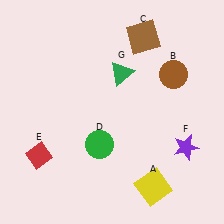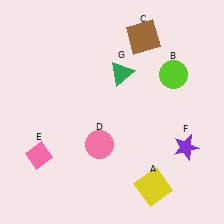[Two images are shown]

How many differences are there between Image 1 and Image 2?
There are 3 differences between the two images.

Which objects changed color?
B changed from brown to lime. D changed from green to pink. E changed from red to pink.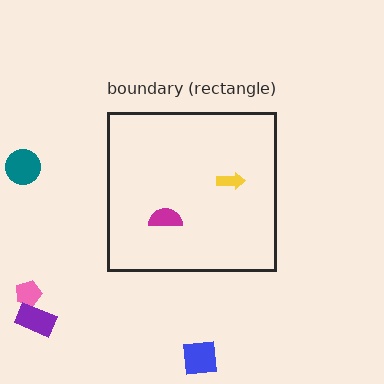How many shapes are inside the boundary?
2 inside, 4 outside.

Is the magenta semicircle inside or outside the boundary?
Inside.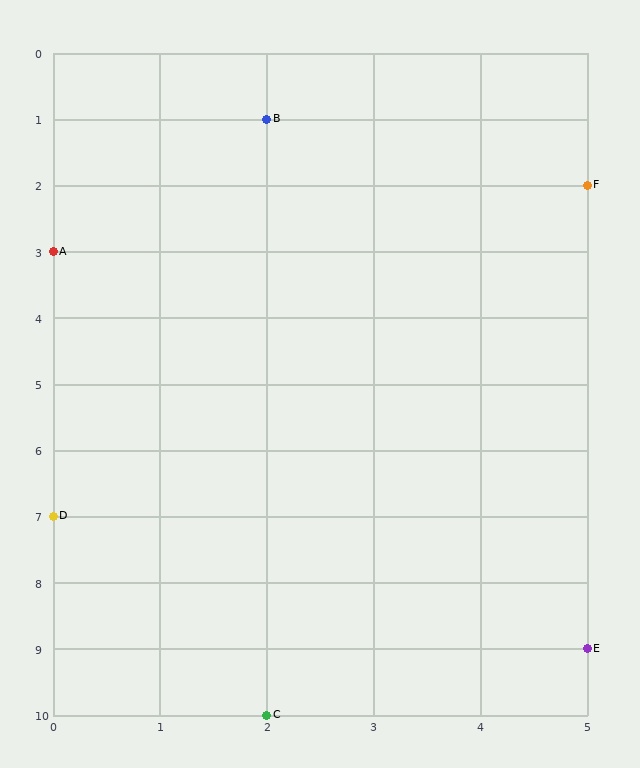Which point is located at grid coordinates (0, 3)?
Point A is at (0, 3).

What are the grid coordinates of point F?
Point F is at grid coordinates (5, 2).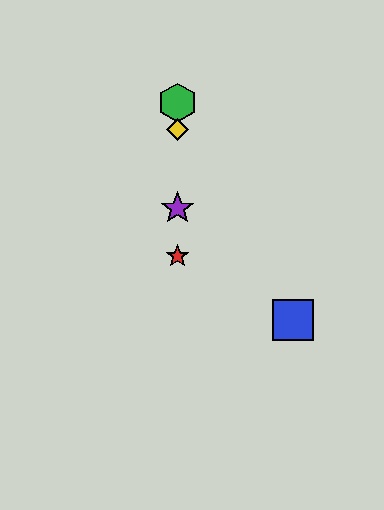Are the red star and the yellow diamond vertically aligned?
Yes, both are at x≈177.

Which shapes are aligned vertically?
The red star, the green hexagon, the yellow diamond, the purple star are aligned vertically.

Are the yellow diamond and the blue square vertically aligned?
No, the yellow diamond is at x≈177 and the blue square is at x≈293.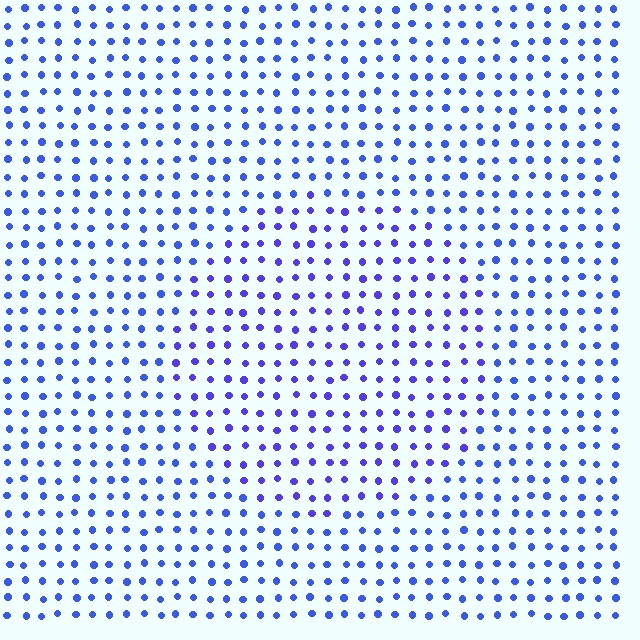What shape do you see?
I see a circle.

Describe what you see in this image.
The image is filled with small blue elements in a uniform arrangement. A circle-shaped region is visible where the elements are tinted to a slightly different hue, forming a subtle color boundary.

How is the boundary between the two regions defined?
The boundary is defined purely by a slight shift in hue (about 20 degrees). Spacing, size, and orientation are identical on both sides.